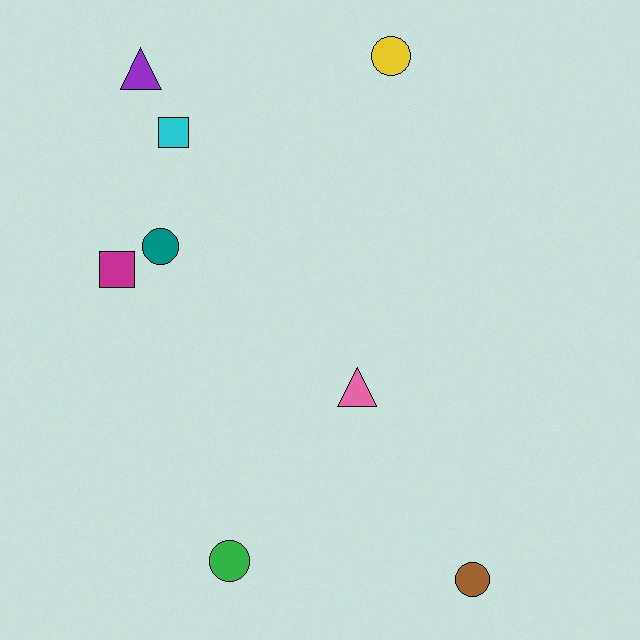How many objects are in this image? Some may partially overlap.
There are 8 objects.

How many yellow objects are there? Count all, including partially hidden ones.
There is 1 yellow object.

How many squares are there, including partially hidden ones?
There are 2 squares.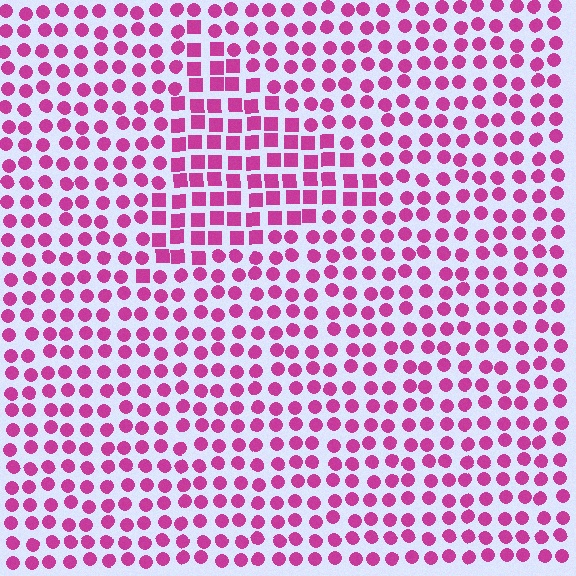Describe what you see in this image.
The image is filled with small magenta elements arranged in a uniform grid. A triangle-shaped region contains squares, while the surrounding area contains circles. The boundary is defined purely by the change in element shape.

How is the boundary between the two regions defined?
The boundary is defined by a change in element shape: squares inside vs. circles outside. All elements share the same color and spacing.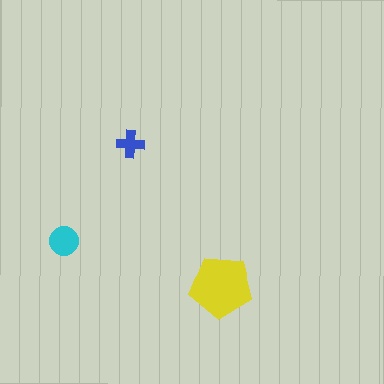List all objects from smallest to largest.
The blue cross, the cyan circle, the yellow pentagon.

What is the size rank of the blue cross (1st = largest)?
3rd.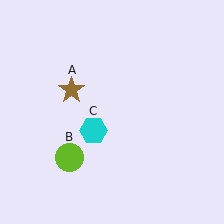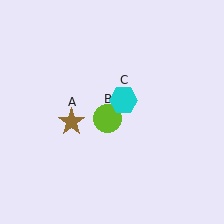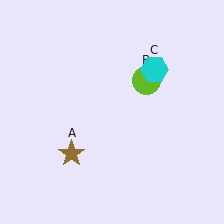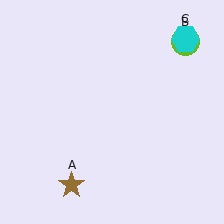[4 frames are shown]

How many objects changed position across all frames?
3 objects changed position: brown star (object A), lime circle (object B), cyan hexagon (object C).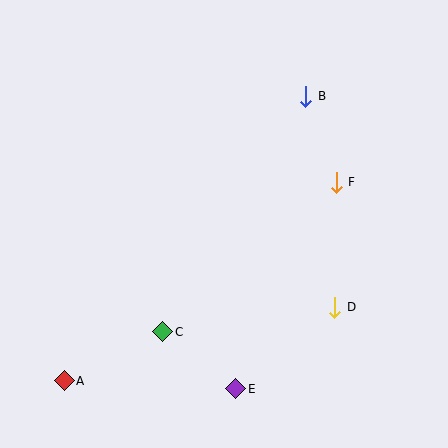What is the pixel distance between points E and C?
The distance between E and C is 92 pixels.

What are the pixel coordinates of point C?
Point C is at (163, 332).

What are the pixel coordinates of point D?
Point D is at (335, 307).